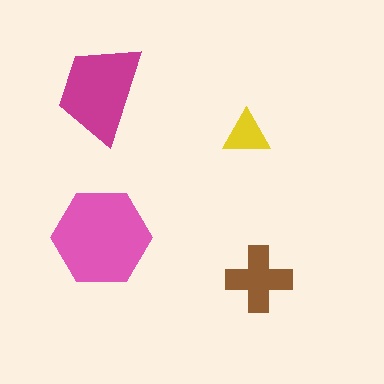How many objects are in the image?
There are 4 objects in the image.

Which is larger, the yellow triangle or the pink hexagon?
The pink hexagon.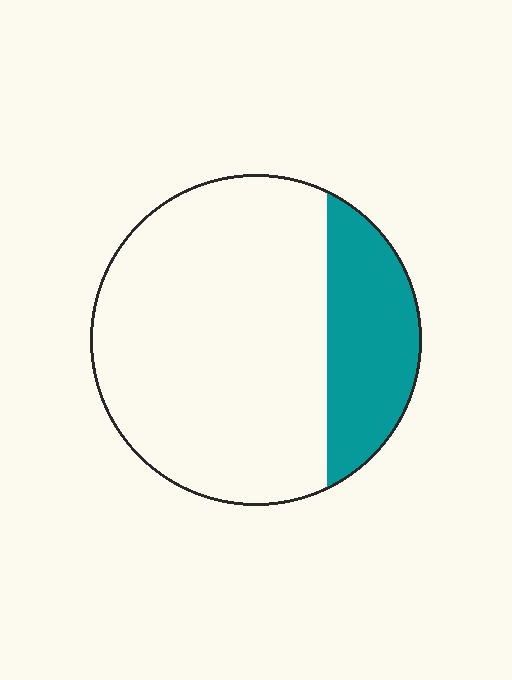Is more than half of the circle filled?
No.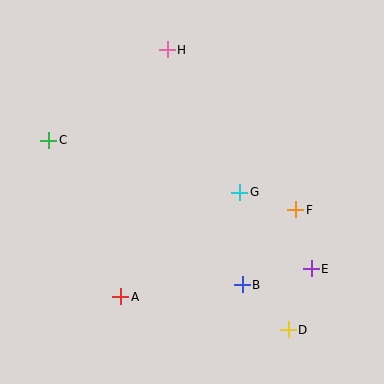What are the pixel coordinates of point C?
Point C is at (49, 140).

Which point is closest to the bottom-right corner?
Point D is closest to the bottom-right corner.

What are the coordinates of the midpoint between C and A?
The midpoint between C and A is at (85, 218).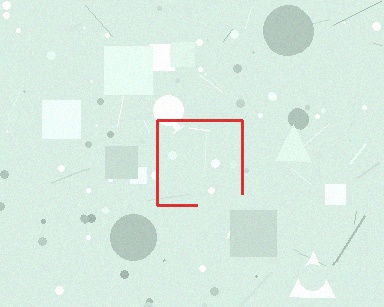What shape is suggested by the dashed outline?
The dashed outline suggests a square.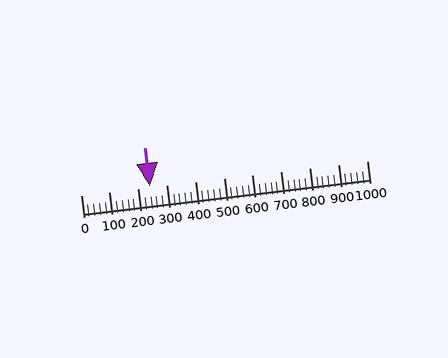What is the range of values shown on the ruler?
The ruler shows values from 0 to 1000.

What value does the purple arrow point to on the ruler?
The purple arrow points to approximately 240.